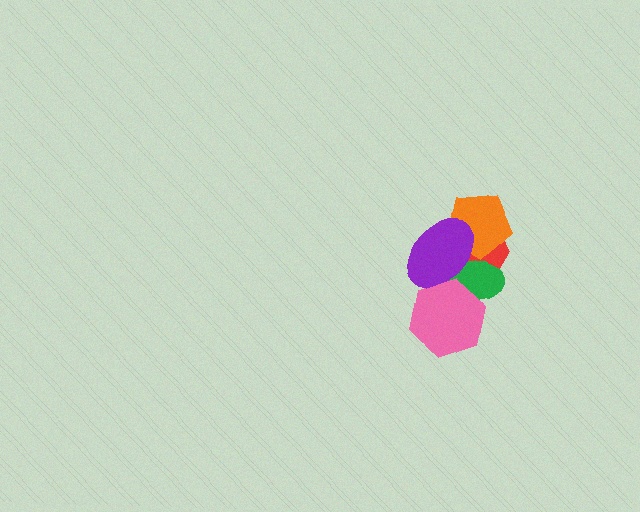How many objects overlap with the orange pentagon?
3 objects overlap with the orange pentagon.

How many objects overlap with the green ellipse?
4 objects overlap with the green ellipse.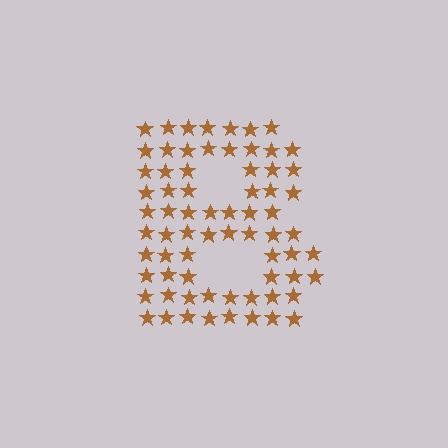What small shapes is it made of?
It is made of small stars.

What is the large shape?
The large shape is the letter B.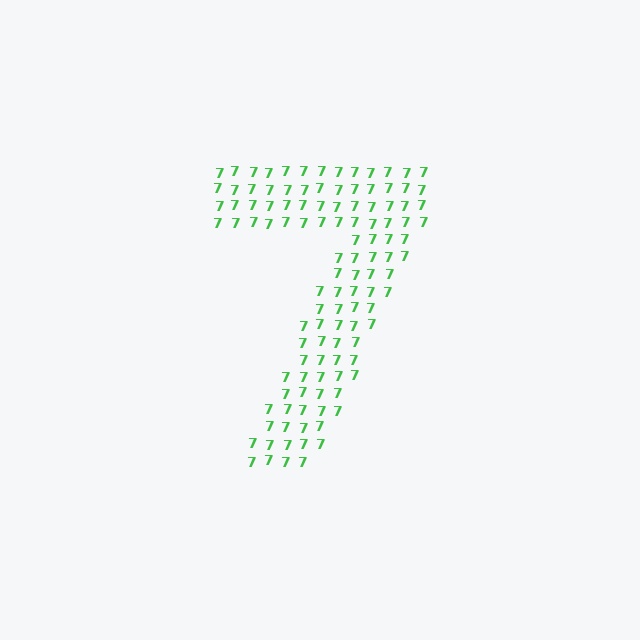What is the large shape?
The large shape is the digit 7.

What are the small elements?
The small elements are digit 7's.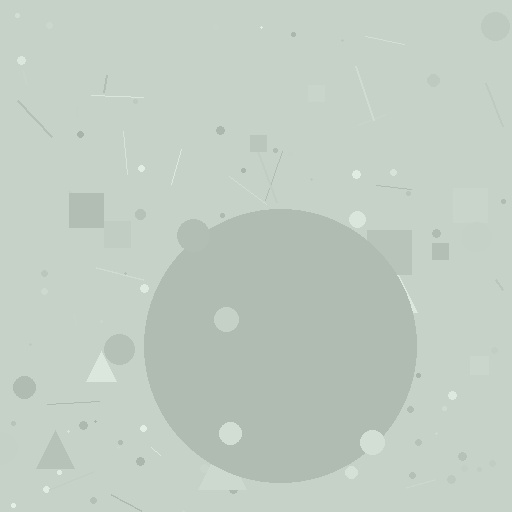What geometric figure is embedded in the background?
A circle is embedded in the background.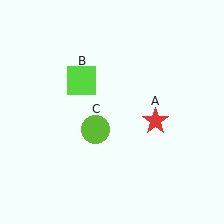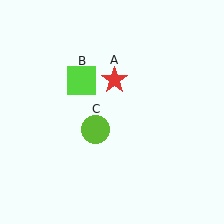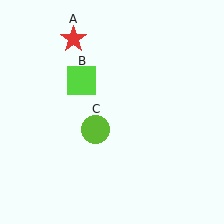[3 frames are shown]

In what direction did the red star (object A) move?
The red star (object A) moved up and to the left.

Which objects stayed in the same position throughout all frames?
Lime square (object B) and lime circle (object C) remained stationary.